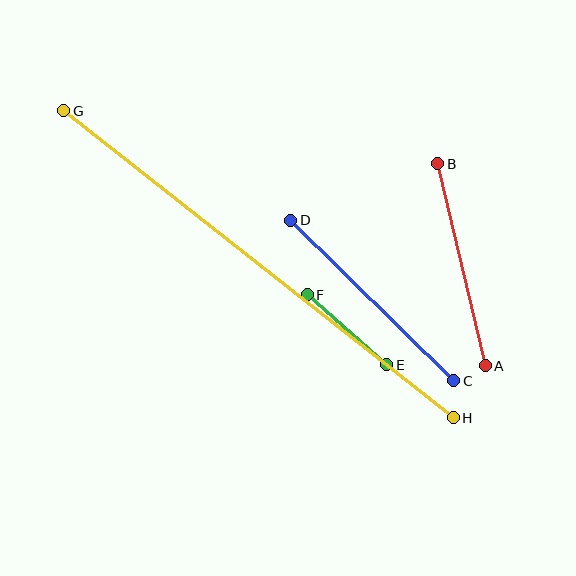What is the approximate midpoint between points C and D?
The midpoint is at approximately (372, 301) pixels.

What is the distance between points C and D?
The distance is approximately 228 pixels.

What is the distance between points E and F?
The distance is approximately 106 pixels.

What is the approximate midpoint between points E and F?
The midpoint is at approximately (347, 330) pixels.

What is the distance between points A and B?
The distance is approximately 208 pixels.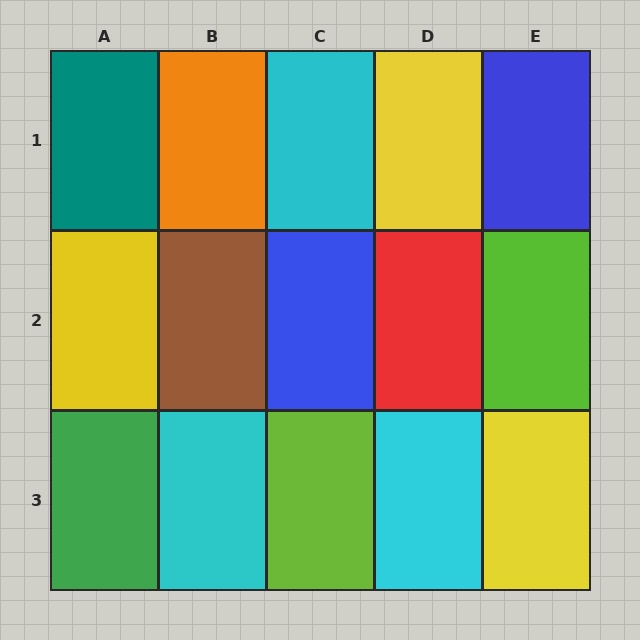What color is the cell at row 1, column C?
Cyan.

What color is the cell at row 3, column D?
Cyan.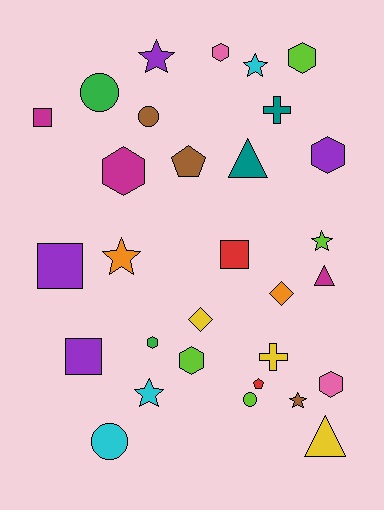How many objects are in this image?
There are 30 objects.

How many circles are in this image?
There are 4 circles.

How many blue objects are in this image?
There are no blue objects.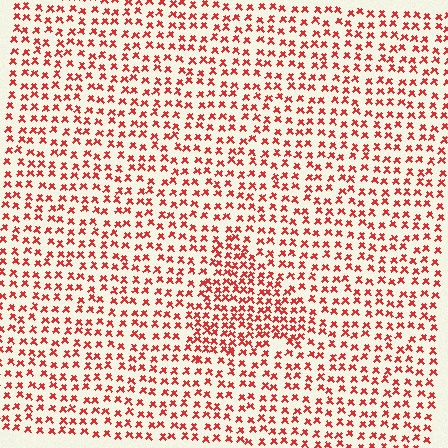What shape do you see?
I see a triangle.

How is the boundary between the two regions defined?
The boundary is defined by a change in element density (approximately 1.7x ratio). All elements are the same color, size, and shape.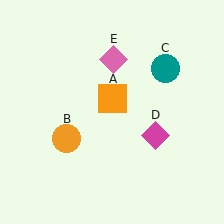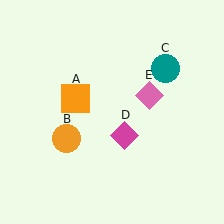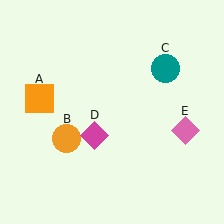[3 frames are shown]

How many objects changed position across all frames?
3 objects changed position: orange square (object A), magenta diamond (object D), pink diamond (object E).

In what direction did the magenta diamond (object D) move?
The magenta diamond (object D) moved left.